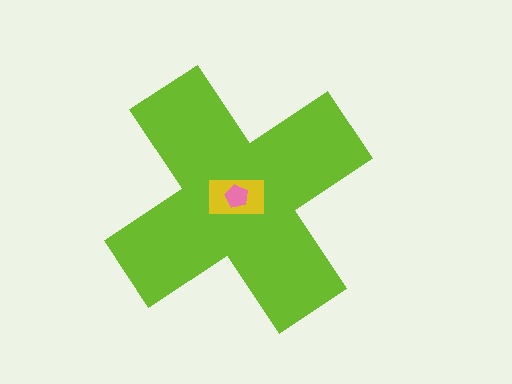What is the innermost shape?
The pink pentagon.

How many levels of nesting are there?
3.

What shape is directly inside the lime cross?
The yellow rectangle.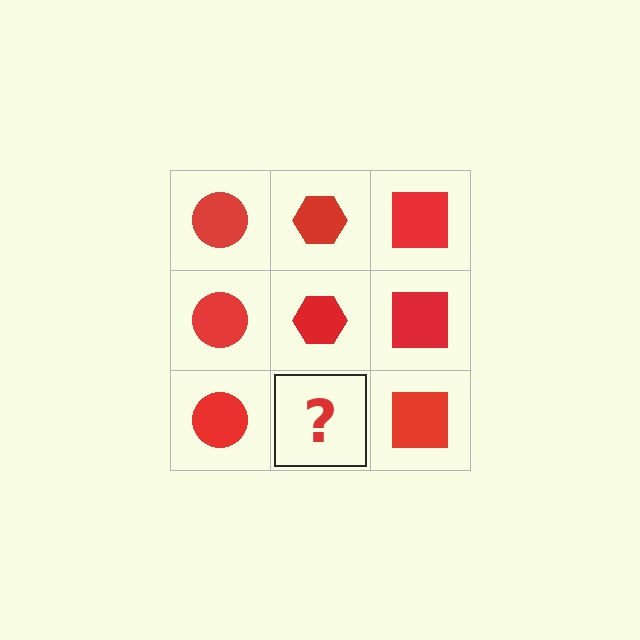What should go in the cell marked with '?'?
The missing cell should contain a red hexagon.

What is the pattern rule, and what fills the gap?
The rule is that each column has a consistent shape. The gap should be filled with a red hexagon.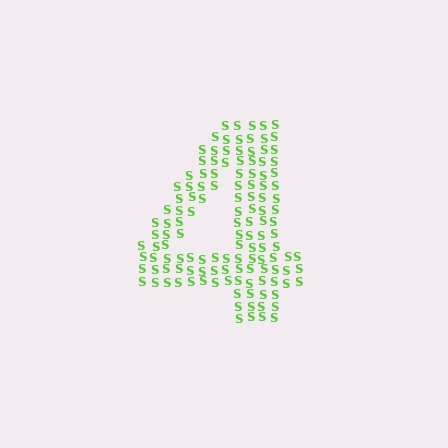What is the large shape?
The large shape is the digit 4.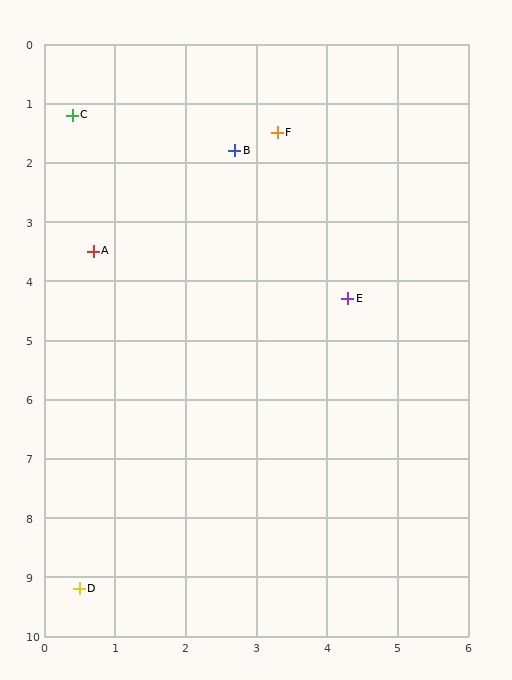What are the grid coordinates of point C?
Point C is at approximately (0.4, 1.2).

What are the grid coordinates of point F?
Point F is at approximately (3.3, 1.5).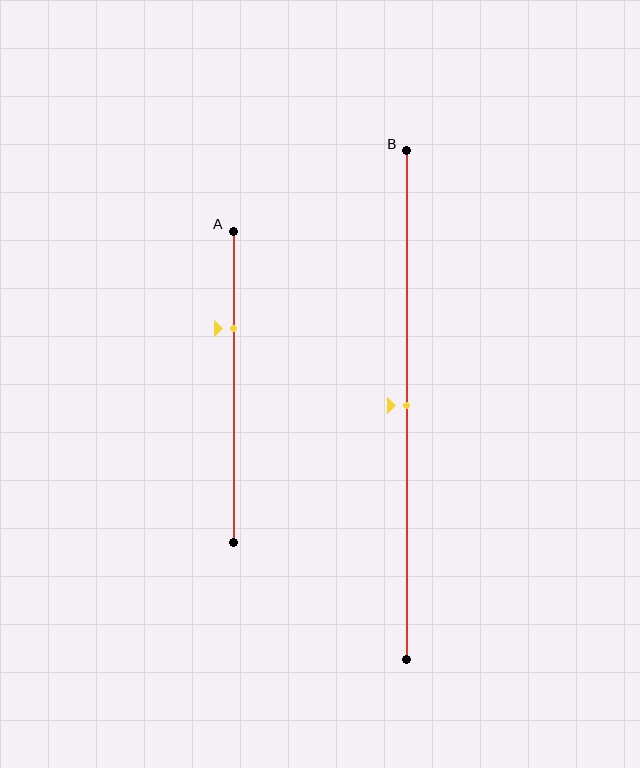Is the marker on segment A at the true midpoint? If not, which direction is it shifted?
No, the marker on segment A is shifted upward by about 19% of the segment length.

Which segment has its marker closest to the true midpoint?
Segment B has its marker closest to the true midpoint.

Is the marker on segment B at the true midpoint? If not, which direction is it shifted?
Yes, the marker on segment B is at the true midpoint.